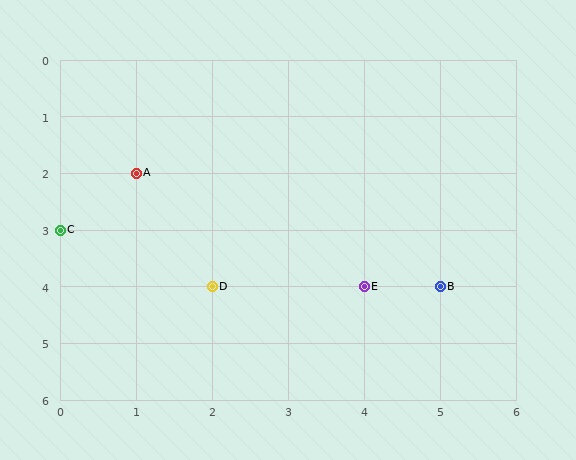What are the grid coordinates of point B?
Point B is at grid coordinates (5, 4).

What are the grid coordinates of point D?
Point D is at grid coordinates (2, 4).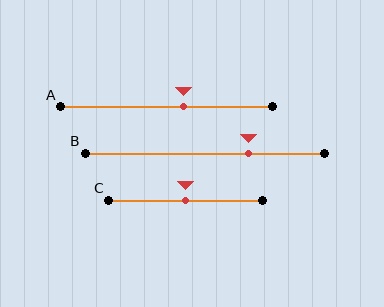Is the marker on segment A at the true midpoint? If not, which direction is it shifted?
No, the marker on segment A is shifted to the right by about 8% of the segment length.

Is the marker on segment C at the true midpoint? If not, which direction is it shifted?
Yes, the marker on segment C is at the true midpoint.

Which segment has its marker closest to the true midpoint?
Segment C has its marker closest to the true midpoint.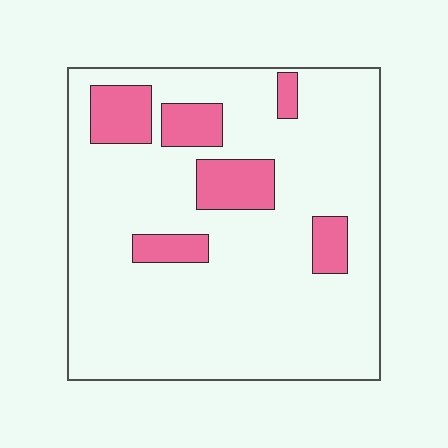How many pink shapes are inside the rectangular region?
6.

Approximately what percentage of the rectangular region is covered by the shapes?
Approximately 15%.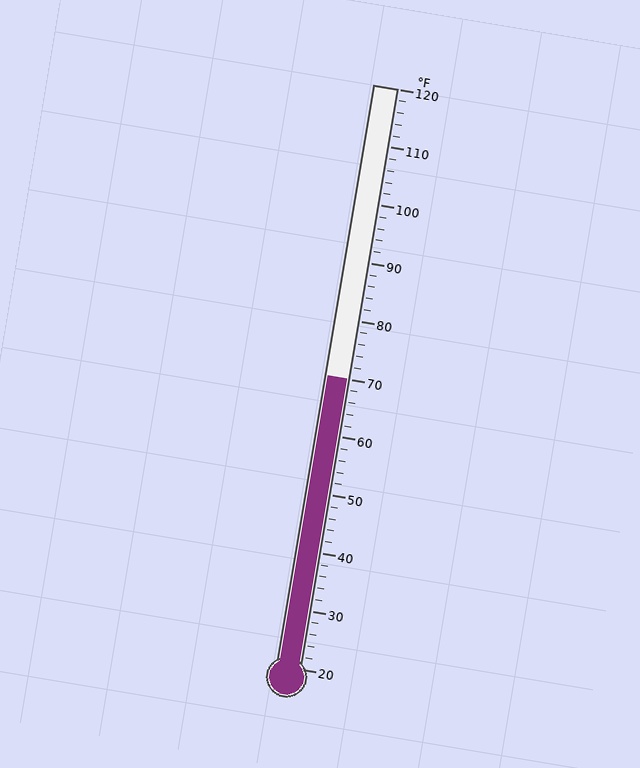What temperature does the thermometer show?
The thermometer shows approximately 70°F.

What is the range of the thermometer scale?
The thermometer scale ranges from 20°F to 120°F.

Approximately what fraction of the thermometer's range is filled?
The thermometer is filled to approximately 50% of its range.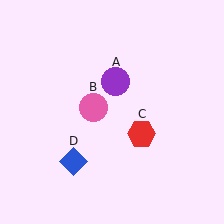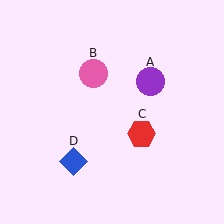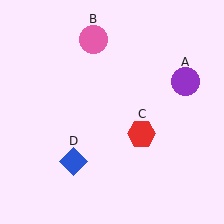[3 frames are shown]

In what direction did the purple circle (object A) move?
The purple circle (object A) moved right.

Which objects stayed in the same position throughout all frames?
Red hexagon (object C) and blue diamond (object D) remained stationary.